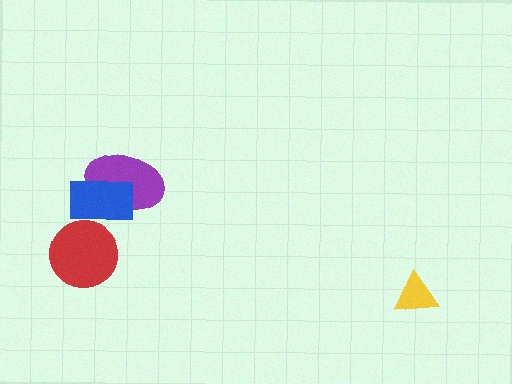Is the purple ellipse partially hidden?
Yes, it is partially covered by another shape.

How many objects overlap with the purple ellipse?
1 object overlaps with the purple ellipse.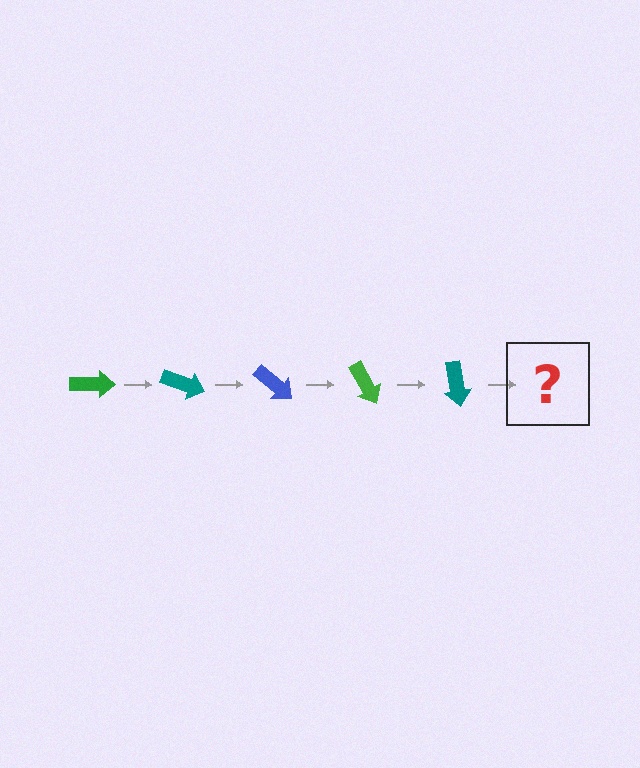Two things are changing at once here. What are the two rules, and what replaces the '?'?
The two rules are that it rotates 20 degrees each step and the color cycles through green, teal, and blue. The '?' should be a blue arrow, rotated 100 degrees from the start.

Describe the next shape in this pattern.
It should be a blue arrow, rotated 100 degrees from the start.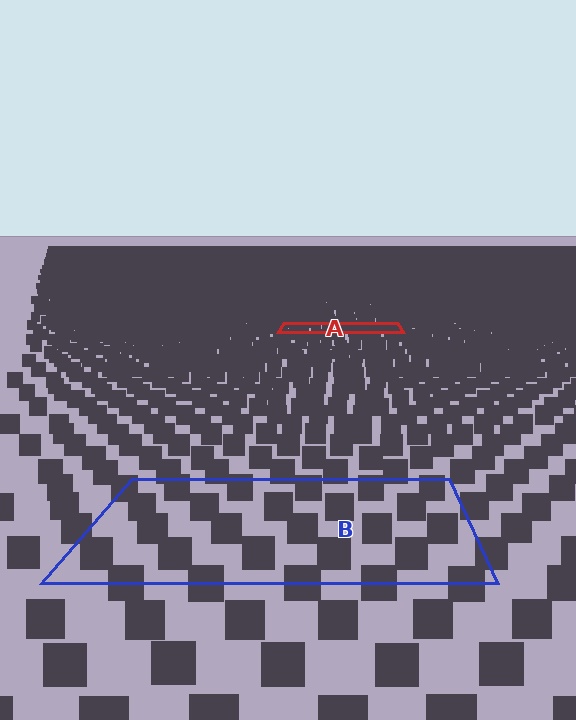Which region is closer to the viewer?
Region B is closer. The texture elements there are larger and more spread out.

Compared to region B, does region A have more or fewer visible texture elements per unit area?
Region A has more texture elements per unit area — they are packed more densely because it is farther away.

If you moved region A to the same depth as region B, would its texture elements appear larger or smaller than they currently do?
They would appear larger. At a closer depth, the same texture elements are projected at a bigger on-screen size.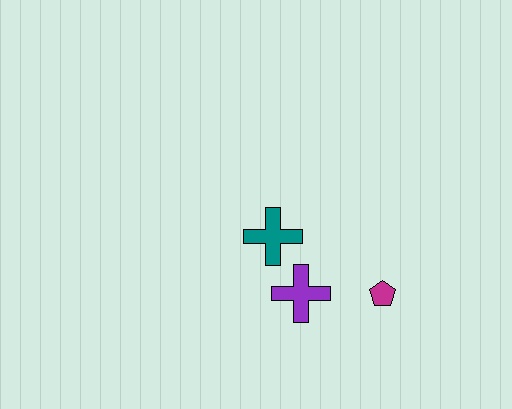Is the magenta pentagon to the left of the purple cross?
No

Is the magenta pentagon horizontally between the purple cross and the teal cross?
No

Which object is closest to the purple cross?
The teal cross is closest to the purple cross.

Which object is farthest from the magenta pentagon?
The teal cross is farthest from the magenta pentagon.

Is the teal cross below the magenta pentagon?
No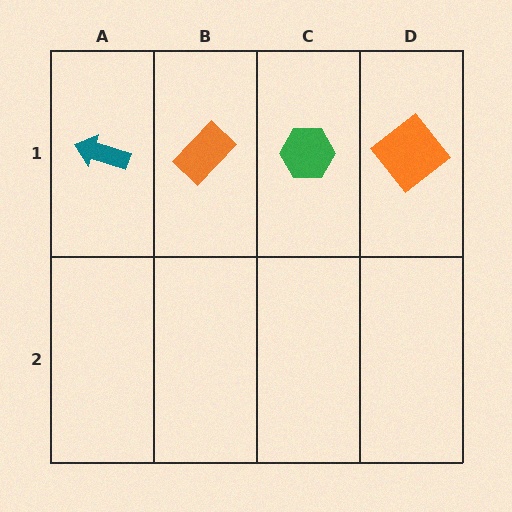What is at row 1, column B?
An orange rectangle.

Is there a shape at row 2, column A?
No, that cell is empty.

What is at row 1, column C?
A green hexagon.